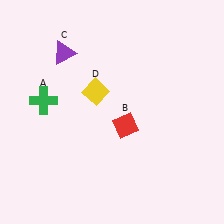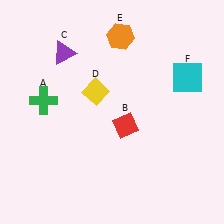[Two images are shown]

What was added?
An orange hexagon (E), a cyan square (F) were added in Image 2.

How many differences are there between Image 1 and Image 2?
There are 2 differences between the two images.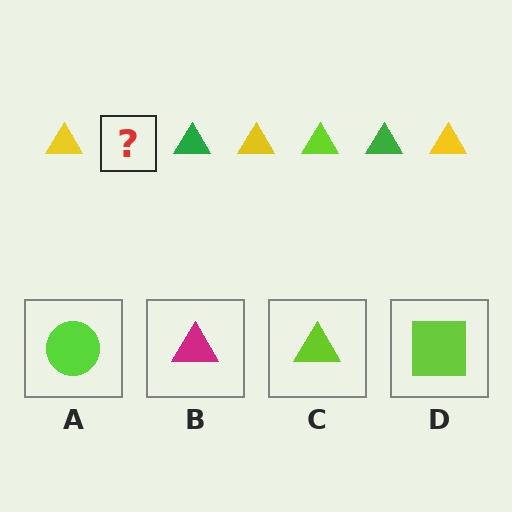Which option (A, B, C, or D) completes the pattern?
C.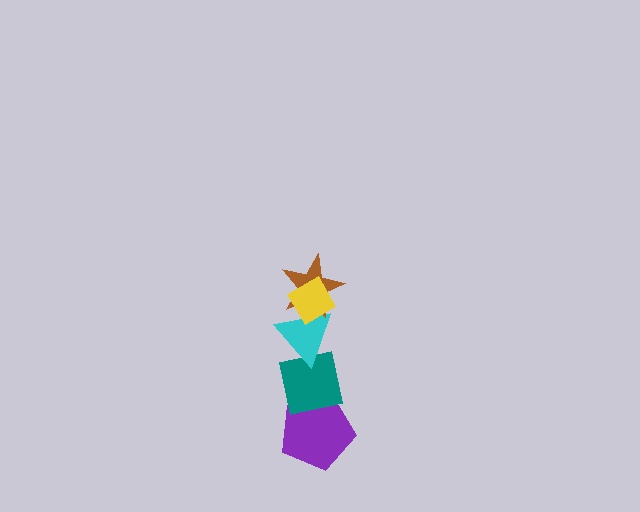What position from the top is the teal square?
The teal square is 4th from the top.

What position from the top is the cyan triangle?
The cyan triangle is 3rd from the top.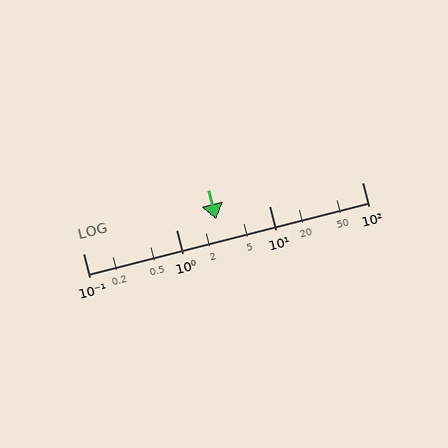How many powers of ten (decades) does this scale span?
The scale spans 3 decades, from 0.1 to 100.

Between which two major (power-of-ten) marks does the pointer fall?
The pointer is between 1 and 10.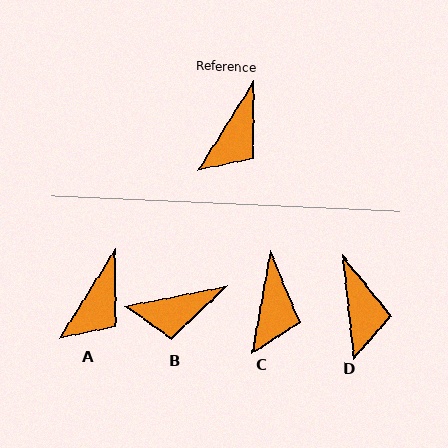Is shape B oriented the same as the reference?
No, it is off by about 47 degrees.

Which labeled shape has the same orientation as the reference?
A.